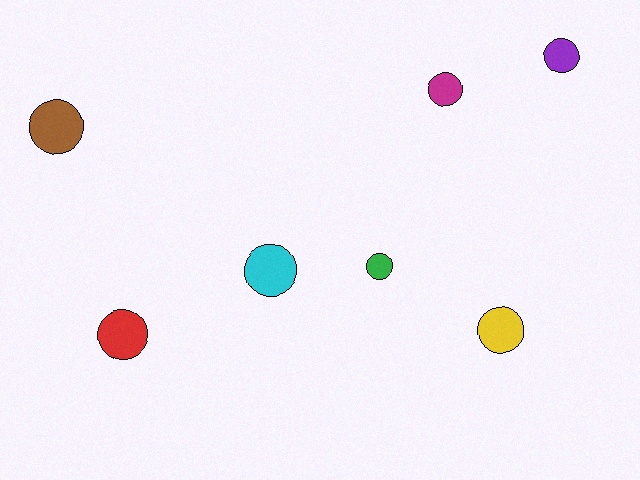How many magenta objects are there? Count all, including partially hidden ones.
There is 1 magenta object.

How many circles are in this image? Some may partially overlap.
There are 7 circles.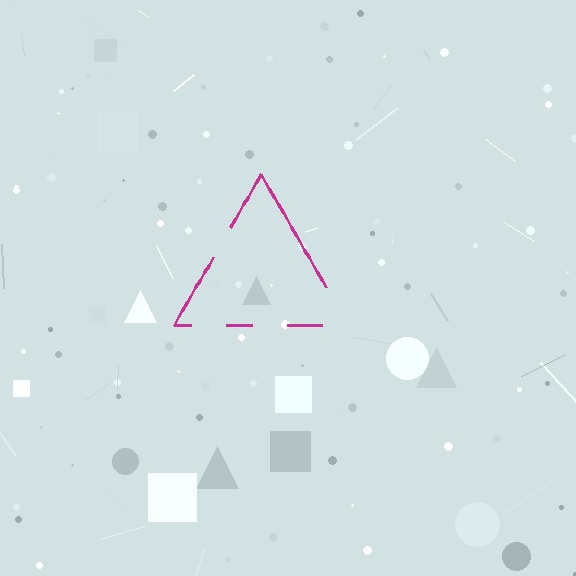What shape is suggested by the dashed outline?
The dashed outline suggests a triangle.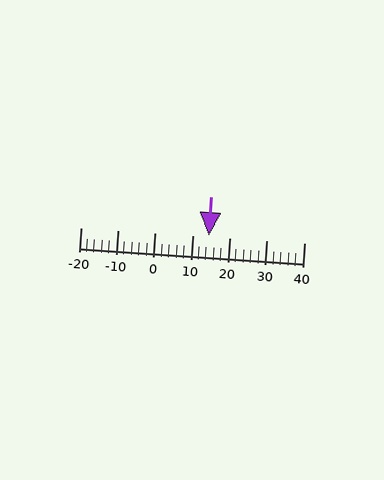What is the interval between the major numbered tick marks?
The major tick marks are spaced 10 units apart.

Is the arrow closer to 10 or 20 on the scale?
The arrow is closer to 10.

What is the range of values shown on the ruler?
The ruler shows values from -20 to 40.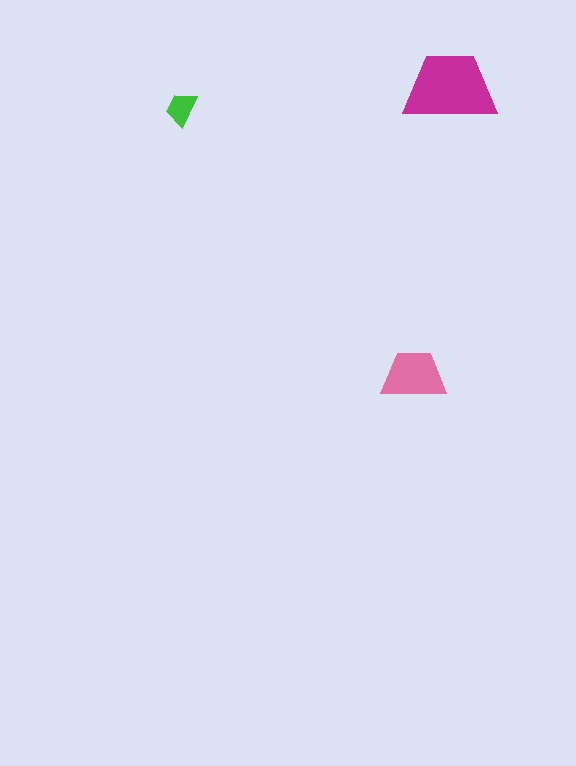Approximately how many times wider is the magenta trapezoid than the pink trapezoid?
About 1.5 times wider.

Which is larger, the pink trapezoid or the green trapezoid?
The pink one.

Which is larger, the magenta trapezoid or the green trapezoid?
The magenta one.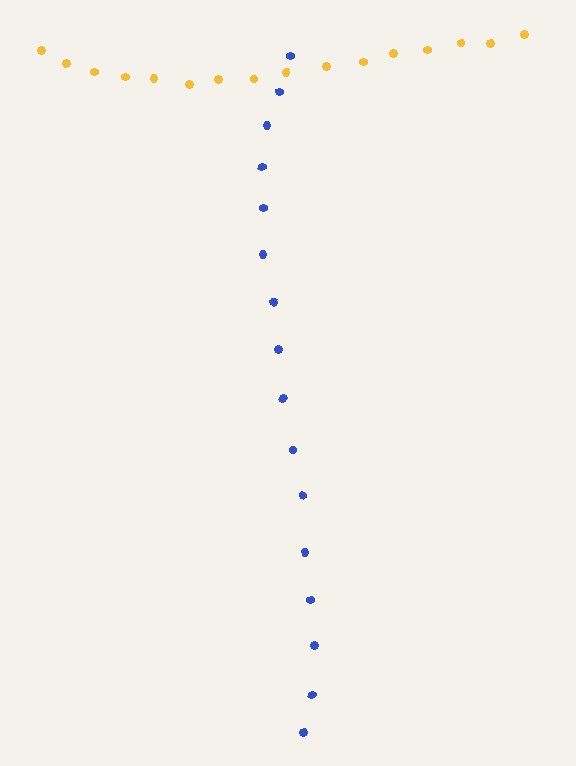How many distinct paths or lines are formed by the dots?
There are 2 distinct paths.